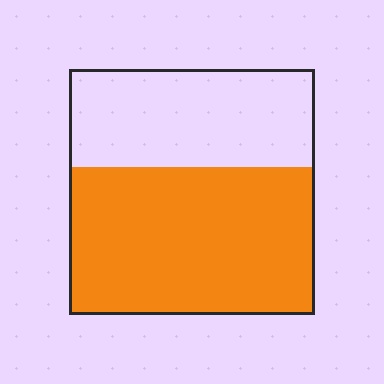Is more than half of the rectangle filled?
Yes.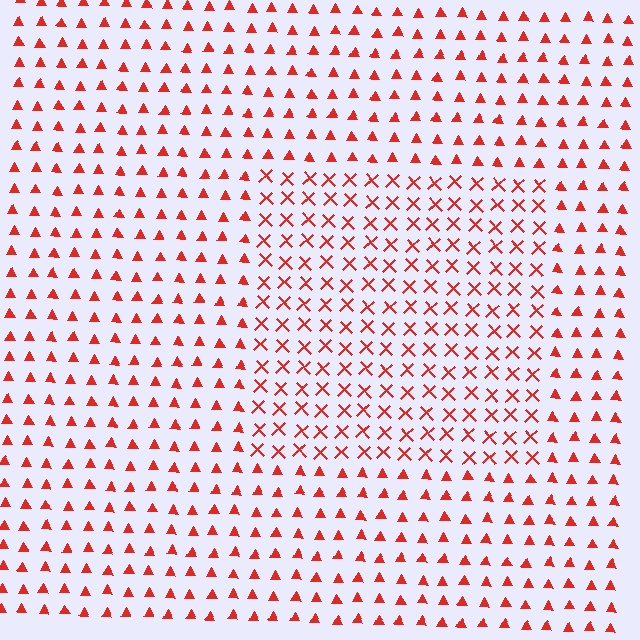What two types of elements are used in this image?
The image uses X marks inside the rectangle region and triangles outside it.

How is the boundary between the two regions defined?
The boundary is defined by a change in element shape: X marks inside vs. triangles outside. All elements share the same color and spacing.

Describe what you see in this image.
The image is filled with small red elements arranged in a uniform grid. A rectangle-shaped region contains X marks, while the surrounding area contains triangles. The boundary is defined purely by the change in element shape.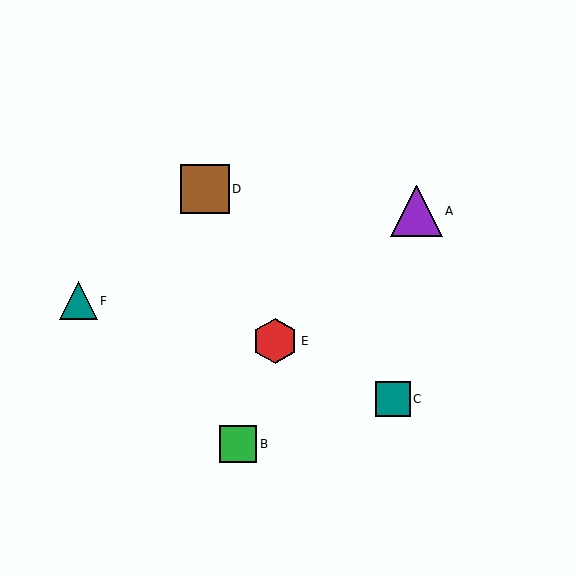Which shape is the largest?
The purple triangle (labeled A) is the largest.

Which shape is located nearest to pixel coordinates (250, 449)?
The green square (labeled B) at (238, 444) is nearest to that location.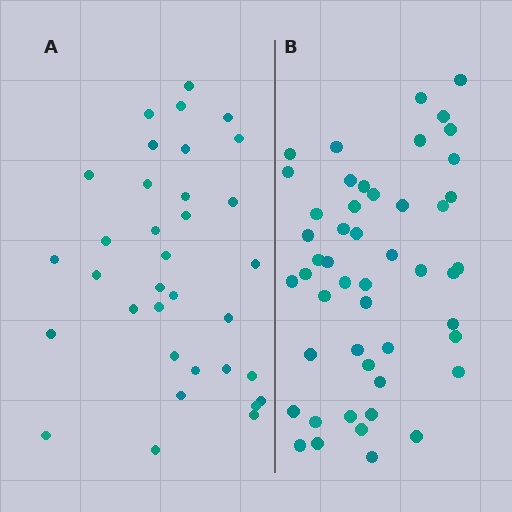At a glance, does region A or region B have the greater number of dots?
Region B (the right region) has more dots.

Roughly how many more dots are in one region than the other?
Region B has approximately 15 more dots than region A.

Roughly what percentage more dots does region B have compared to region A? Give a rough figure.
About 45% more.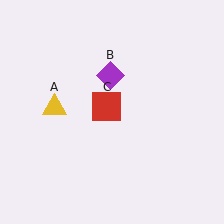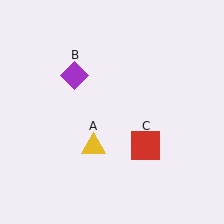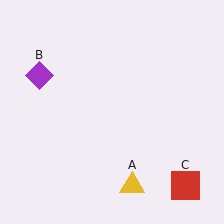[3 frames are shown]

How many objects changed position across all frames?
3 objects changed position: yellow triangle (object A), purple diamond (object B), red square (object C).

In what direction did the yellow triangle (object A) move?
The yellow triangle (object A) moved down and to the right.